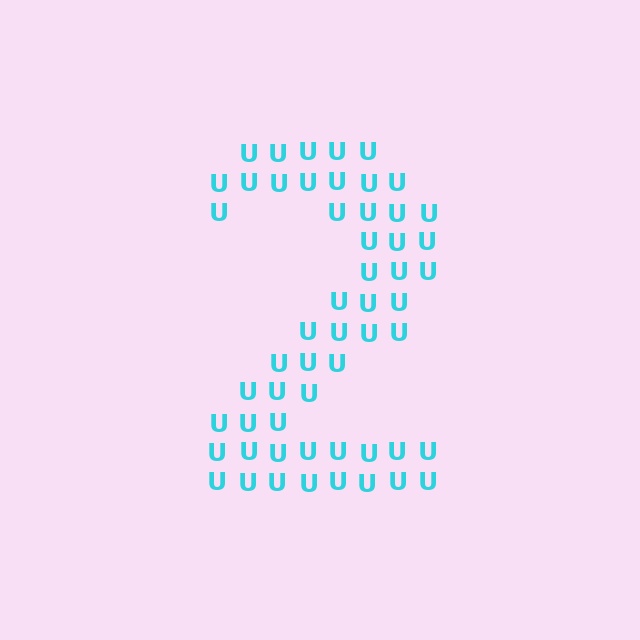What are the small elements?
The small elements are letter U's.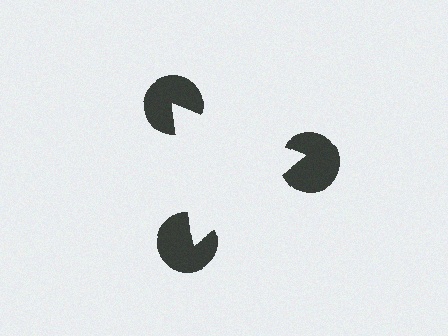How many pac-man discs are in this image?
There are 3 — one at each vertex of the illusory triangle.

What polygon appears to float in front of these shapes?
An illusory triangle — its edges are inferred from the aligned wedge cuts in the pac-man discs, not physically drawn.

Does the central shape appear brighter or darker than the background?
It typically appears slightly brighter than the background, even though no actual brightness change is drawn.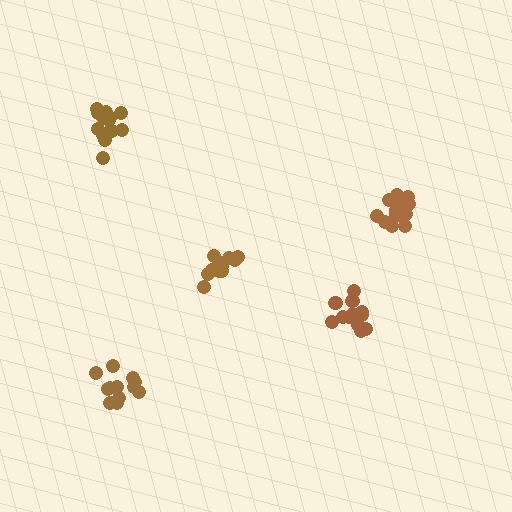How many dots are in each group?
Group 1: 12 dots, Group 2: 13 dots, Group 3: 13 dots, Group 4: 16 dots, Group 5: 14 dots (68 total).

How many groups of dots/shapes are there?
There are 5 groups.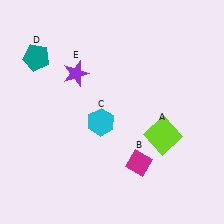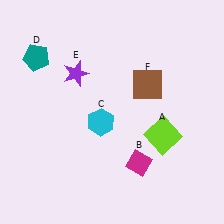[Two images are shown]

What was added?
A brown square (F) was added in Image 2.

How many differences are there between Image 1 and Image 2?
There is 1 difference between the two images.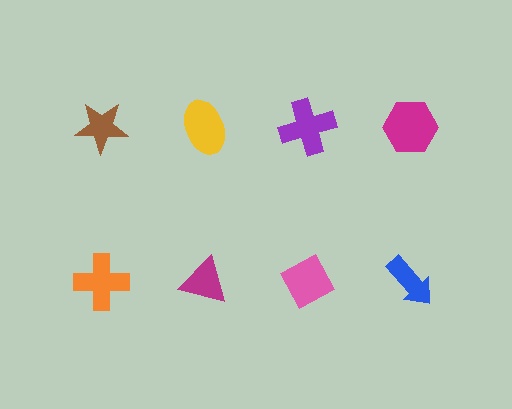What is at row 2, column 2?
A magenta triangle.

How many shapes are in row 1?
4 shapes.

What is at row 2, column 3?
A pink diamond.